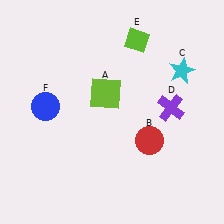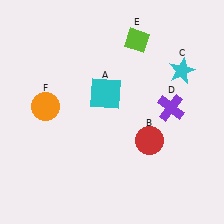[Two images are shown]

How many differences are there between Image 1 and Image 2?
There are 2 differences between the two images.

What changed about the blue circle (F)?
In Image 1, F is blue. In Image 2, it changed to orange.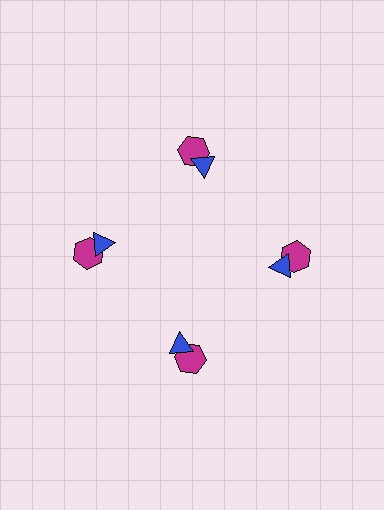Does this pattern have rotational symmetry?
Yes, this pattern has 4-fold rotational symmetry. It looks the same after rotating 90 degrees around the center.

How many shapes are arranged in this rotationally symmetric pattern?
There are 8 shapes, arranged in 4 groups of 2.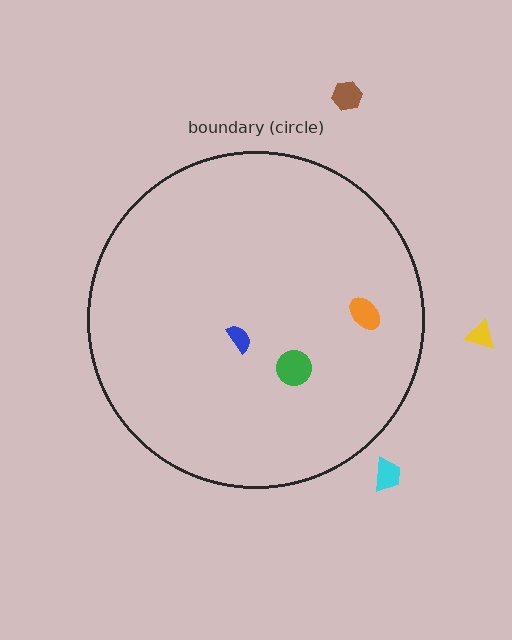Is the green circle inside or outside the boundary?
Inside.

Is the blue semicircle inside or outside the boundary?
Inside.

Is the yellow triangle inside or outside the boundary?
Outside.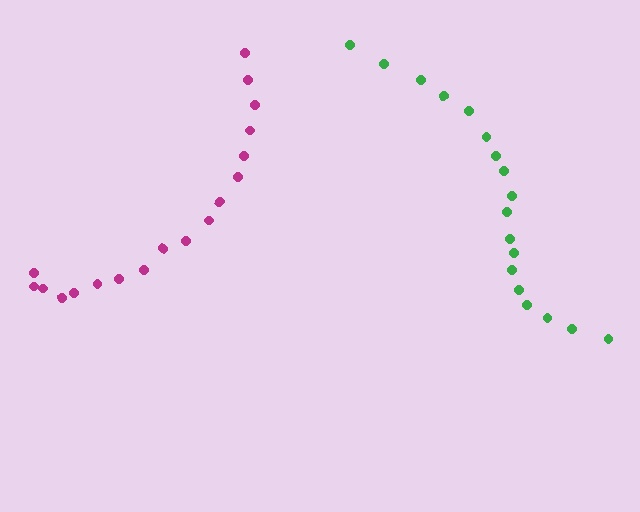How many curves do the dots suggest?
There are 2 distinct paths.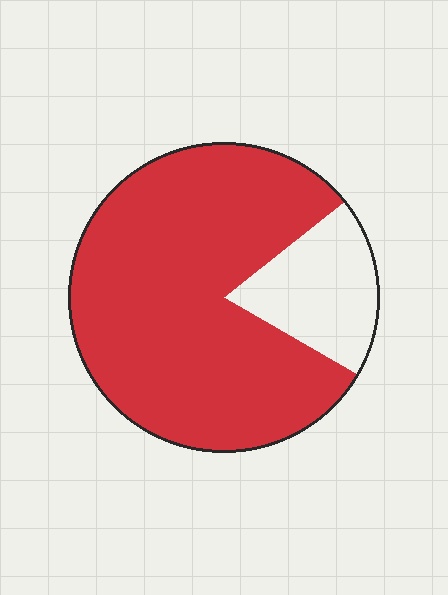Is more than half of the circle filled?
Yes.